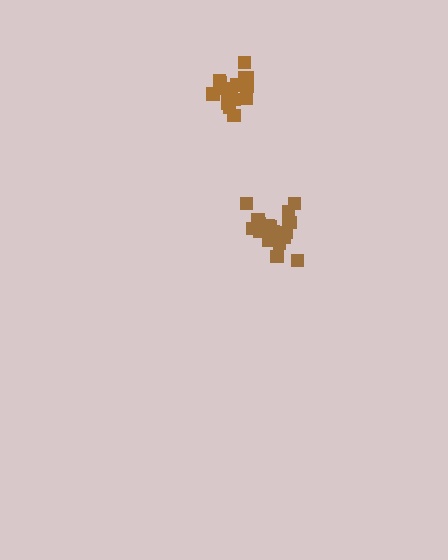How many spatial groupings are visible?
There are 2 spatial groupings.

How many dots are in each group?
Group 1: 20 dots, Group 2: 16 dots (36 total).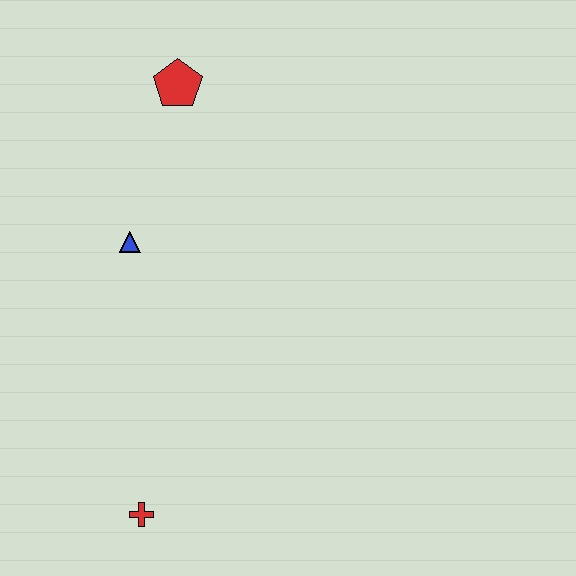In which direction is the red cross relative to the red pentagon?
The red cross is below the red pentagon.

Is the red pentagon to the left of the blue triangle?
No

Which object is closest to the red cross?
The blue triangle is closest to the red cross.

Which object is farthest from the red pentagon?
The red cross is farthest from the red pentagon.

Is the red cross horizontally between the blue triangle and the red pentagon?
Yes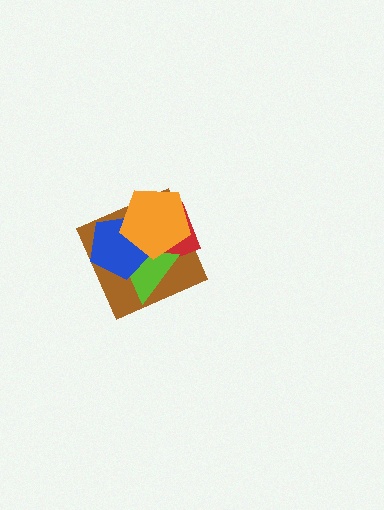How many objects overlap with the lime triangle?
4 objects overlap with the lime triangle.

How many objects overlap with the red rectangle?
4 objects overlap with the red rectangle.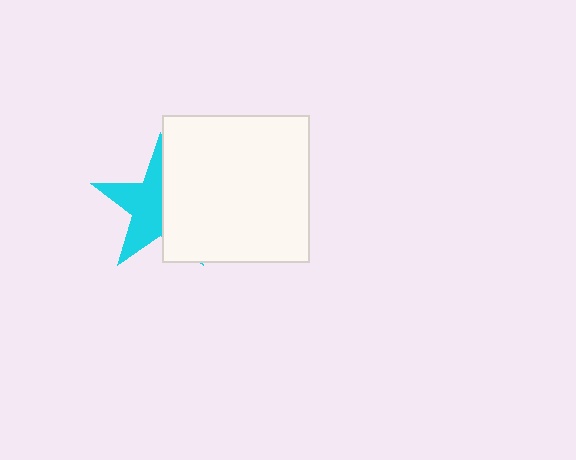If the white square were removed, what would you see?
You would see the complete cyan star.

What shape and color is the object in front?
The object in front is a white square.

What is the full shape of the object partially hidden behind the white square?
The partially hidden object is a cyan star.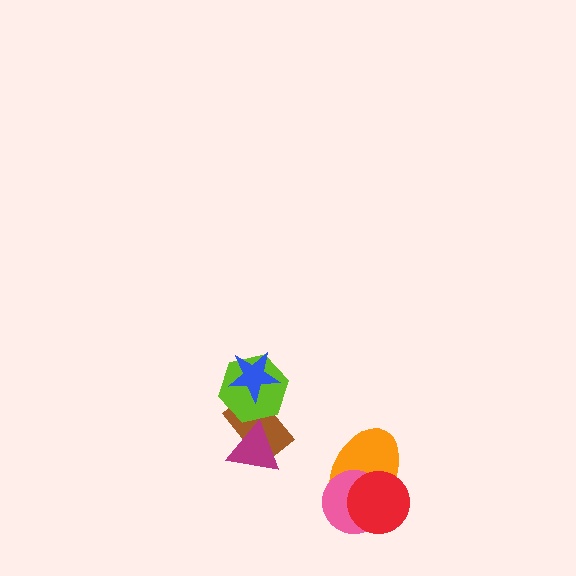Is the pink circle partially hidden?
Yes, it is partially covered by another shape.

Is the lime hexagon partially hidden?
Yes, it is partially covered by another shape.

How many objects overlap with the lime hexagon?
2 objects overlap with the lime hexagon.